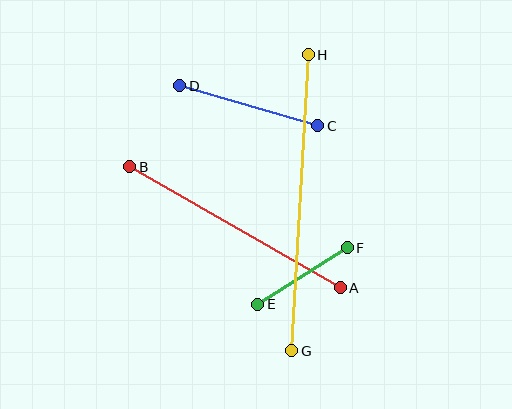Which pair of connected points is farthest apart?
Points G and H are farthest apart.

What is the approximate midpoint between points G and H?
The midpoint is at approximately (300, 203) pixels.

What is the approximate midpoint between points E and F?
The midpoint is at approximately (302, 276) pixels.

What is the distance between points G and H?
The distance is approximately 296 pixels.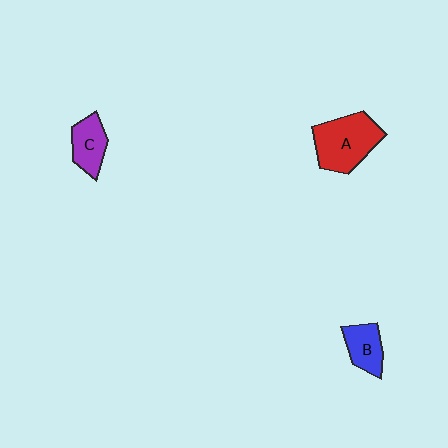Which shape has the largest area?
Shape A (red).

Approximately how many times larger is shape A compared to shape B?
Approximately 1.9 times.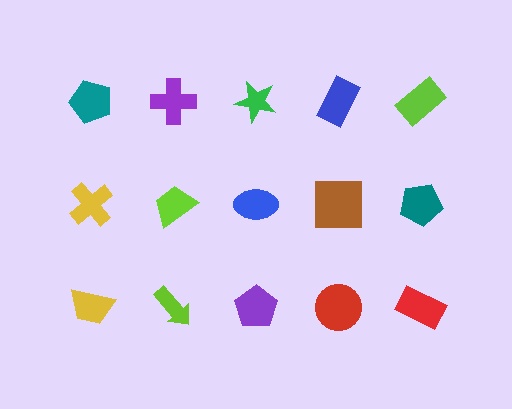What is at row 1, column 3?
A green star.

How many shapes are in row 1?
5 shapes.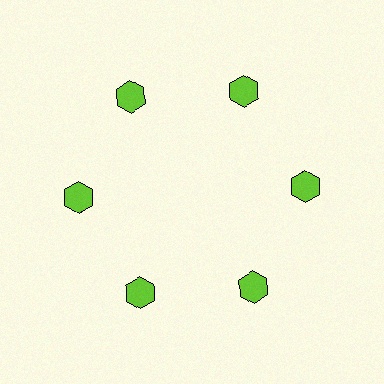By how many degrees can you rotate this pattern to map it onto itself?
The pattern maps onto itself every 60 degrees of rotation.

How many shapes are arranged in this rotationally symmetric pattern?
There are 6 shapes, arranged in 6 groups of 1.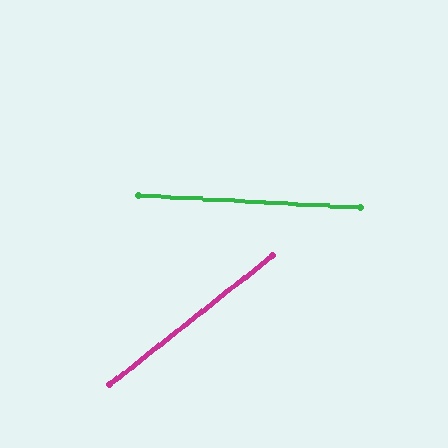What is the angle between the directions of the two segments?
Approximately 42 degrees.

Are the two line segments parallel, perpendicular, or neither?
Neither parallel nor perpendicular — they differ by about 42°.